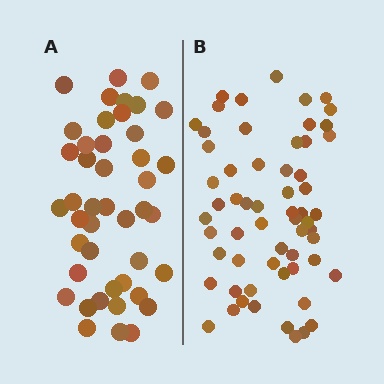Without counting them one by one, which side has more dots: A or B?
Region B (the right region) has more dots.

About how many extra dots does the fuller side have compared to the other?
Region B has approximately 15 more dots than region A.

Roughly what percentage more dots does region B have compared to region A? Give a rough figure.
About 35% more.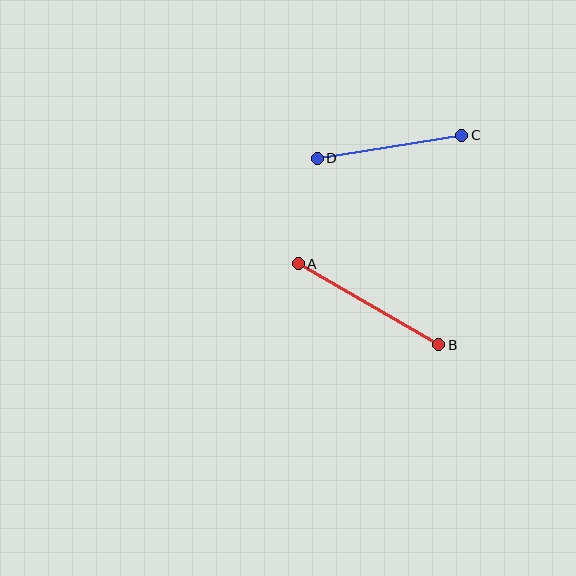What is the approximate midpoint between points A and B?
The midpoint is at approximately (369, 304) pixels.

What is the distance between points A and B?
The distance is approximately 162 pixels.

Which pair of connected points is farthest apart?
Points A and B are farthest apart.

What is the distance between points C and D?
The distance is approximately 146 pixels.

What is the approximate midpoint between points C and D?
The midpoint is at approximately (390, 147) pixels.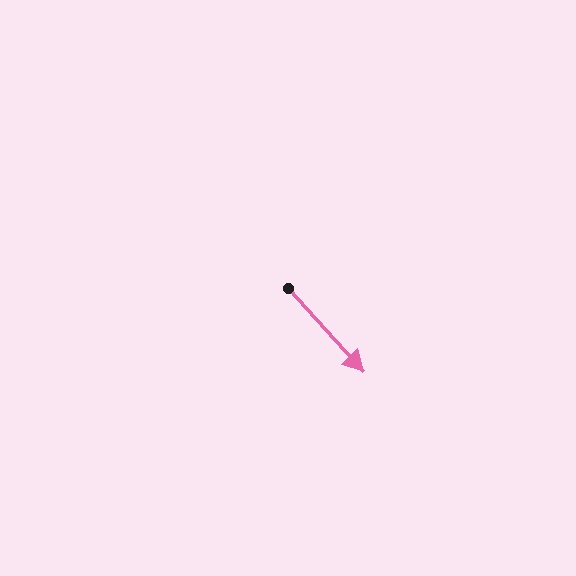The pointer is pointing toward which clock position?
Roughly 5 o'clock.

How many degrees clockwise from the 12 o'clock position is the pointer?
Approximately 138 degrees.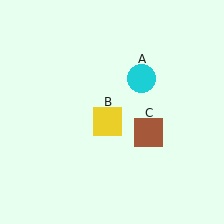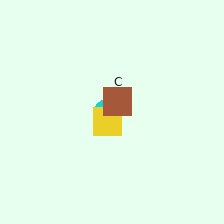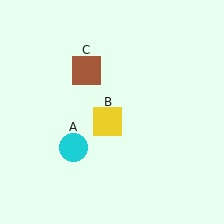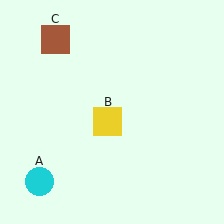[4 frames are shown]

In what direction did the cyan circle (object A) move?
The cyan circle (object A) moved down and to the left.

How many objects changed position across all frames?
2 objects changed position: cyan circle (object A), brown square (object C).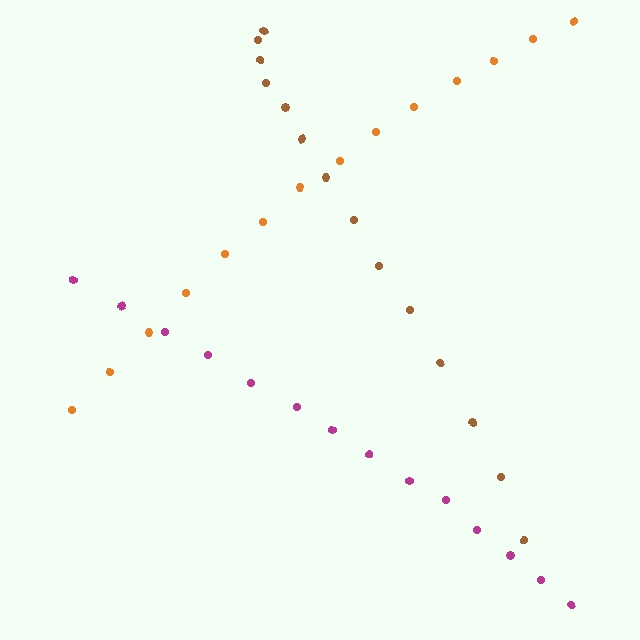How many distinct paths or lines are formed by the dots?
There are 3 distinct paths.